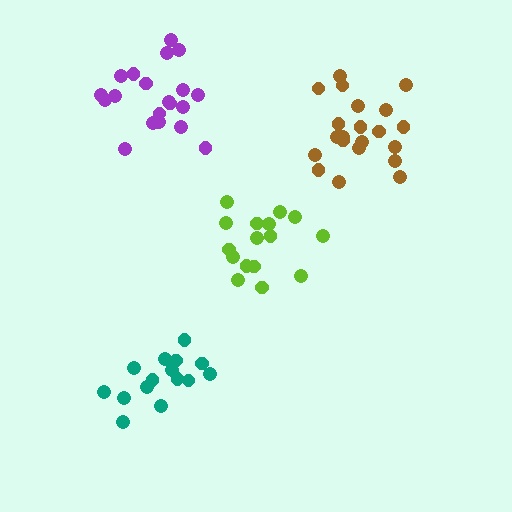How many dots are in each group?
Group 1: 21 dots, Group 2: 21 dots, Group 3: 16 dots, Group 4: 15 dots (73 total).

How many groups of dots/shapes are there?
There are 4 groups.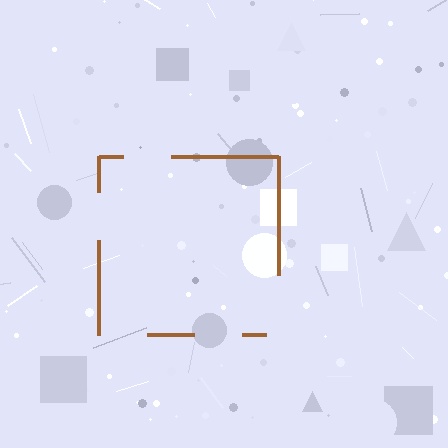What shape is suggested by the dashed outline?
The dashed outline suggests a square.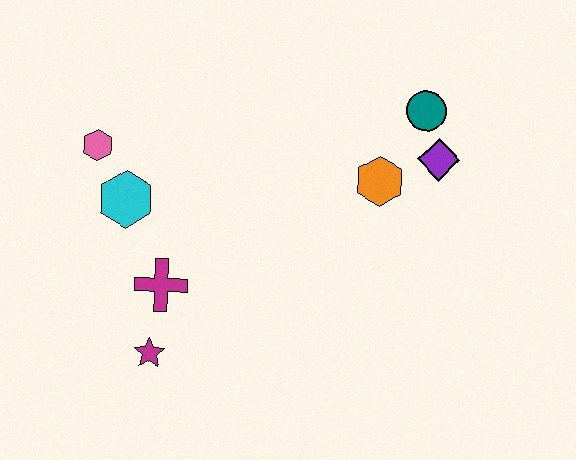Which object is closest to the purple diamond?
The teal circle is closest to the purple diamond.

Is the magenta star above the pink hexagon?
No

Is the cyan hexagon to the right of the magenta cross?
No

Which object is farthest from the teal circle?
The magenta star is farthest from the teal circle.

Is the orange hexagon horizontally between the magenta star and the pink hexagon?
No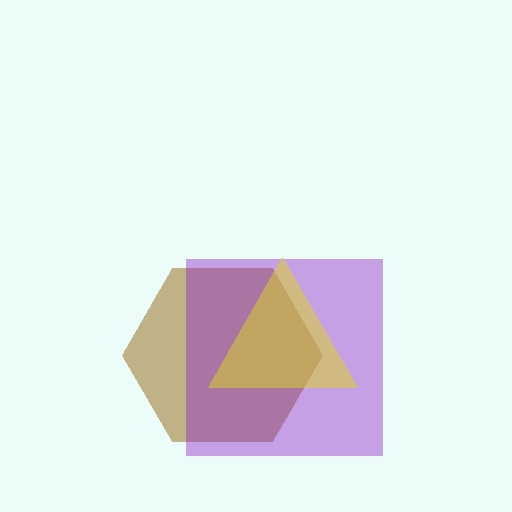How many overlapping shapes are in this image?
There are 3 overlapping shapes in the image.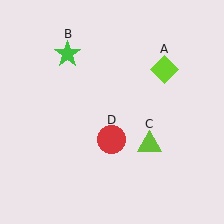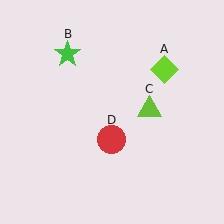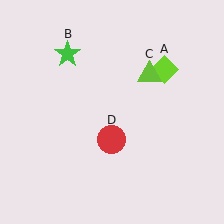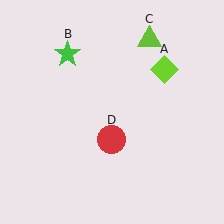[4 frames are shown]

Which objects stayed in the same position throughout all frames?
Lime diamond (object A) and green star (object B) and red circle (object D) remained stationary.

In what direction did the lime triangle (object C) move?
The lime triangle (object C) moved up.